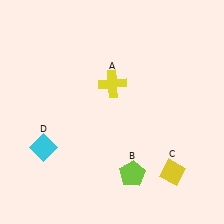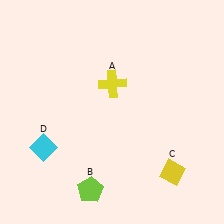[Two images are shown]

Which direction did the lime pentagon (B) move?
The lime pentagon (B) moved left.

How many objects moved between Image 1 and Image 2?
1 object moved between the two images.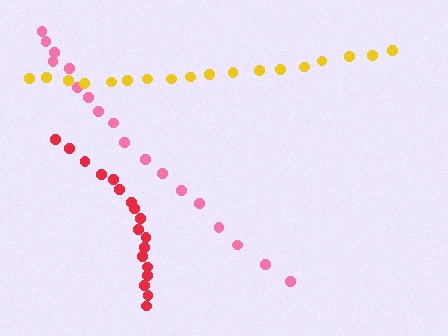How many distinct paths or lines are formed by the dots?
There are 3 distinct paths.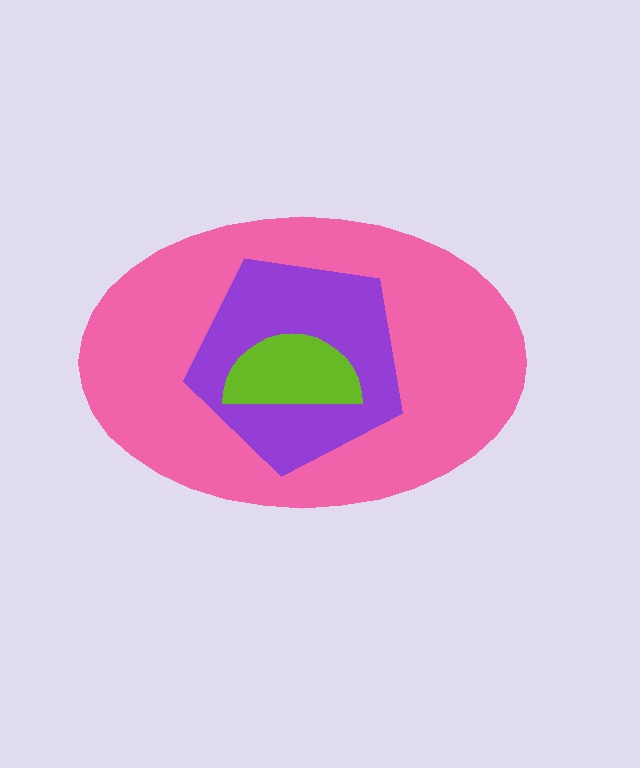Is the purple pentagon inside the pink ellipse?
Yes.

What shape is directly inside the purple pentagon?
The lime semicircle.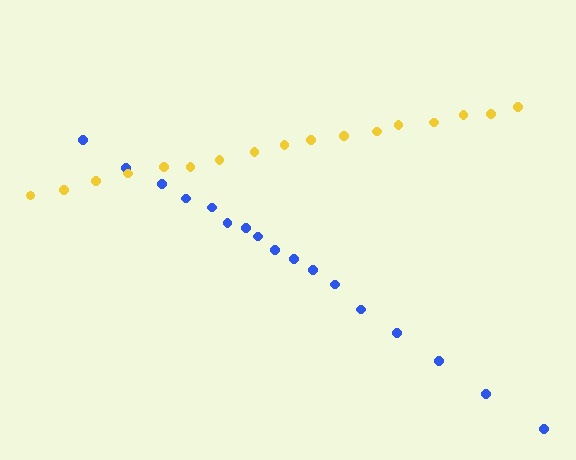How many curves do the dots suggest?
There are 2 distinct paths.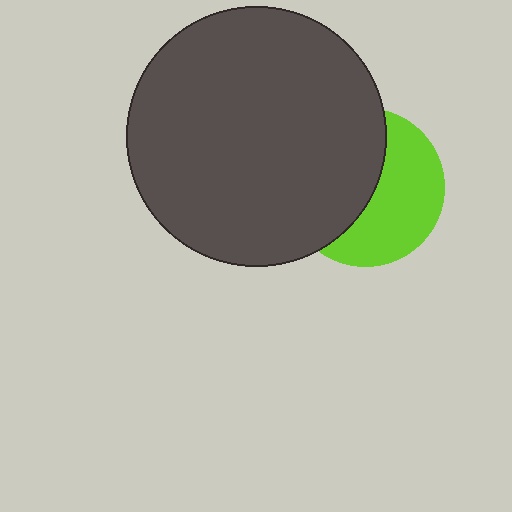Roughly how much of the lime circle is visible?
About half of it is visible (roughly 49%).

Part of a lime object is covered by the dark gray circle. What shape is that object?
It is a circle.